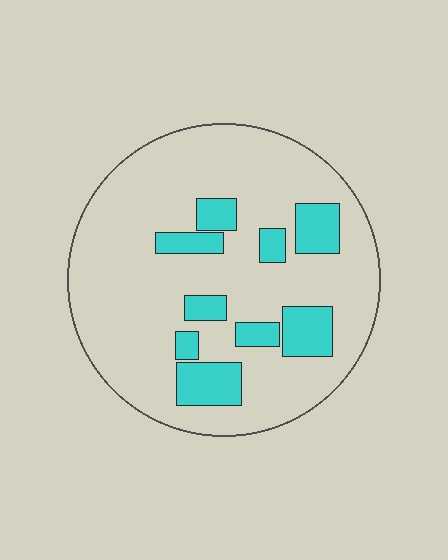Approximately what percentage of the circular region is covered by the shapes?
Approximately 20%.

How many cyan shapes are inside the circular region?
9.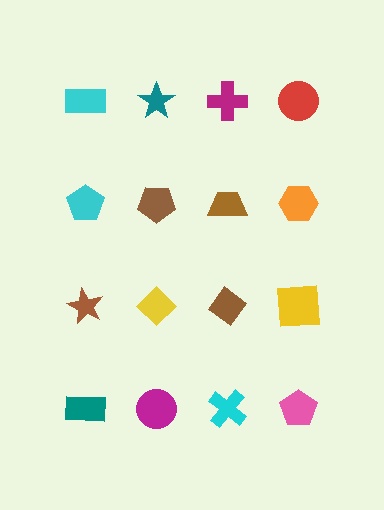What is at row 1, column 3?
A magenta cross.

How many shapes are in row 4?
4 shapes.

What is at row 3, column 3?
A brown diamond.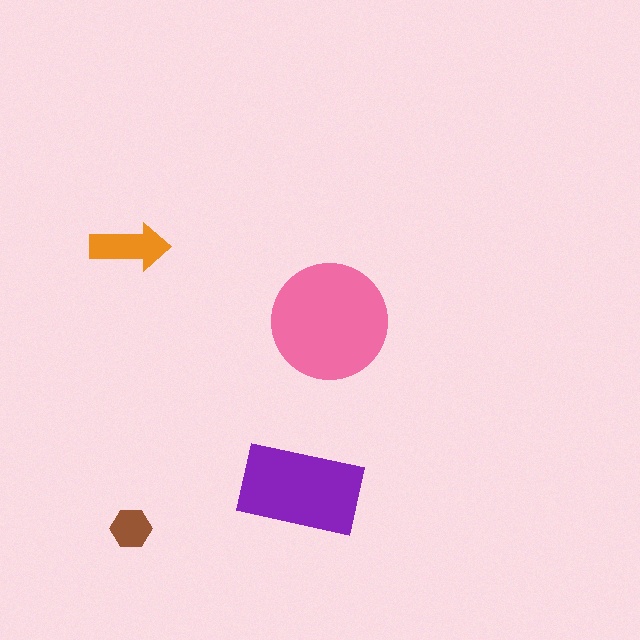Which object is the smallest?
The brown hexagon.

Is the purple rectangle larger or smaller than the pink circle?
Smaller.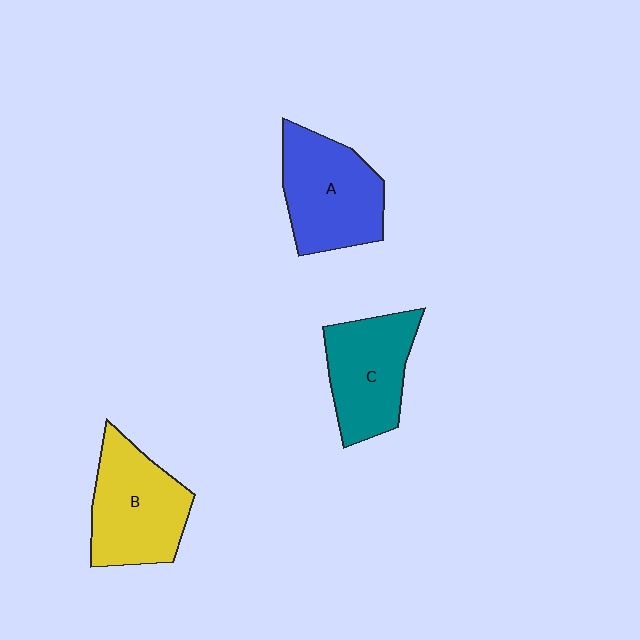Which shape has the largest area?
Shape B (yellow).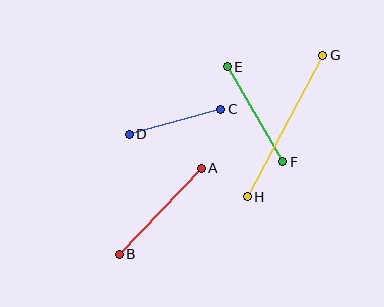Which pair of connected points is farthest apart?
Points G and H are farthest apart.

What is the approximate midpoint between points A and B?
The midpoint is at approximately (160, 211) pixels.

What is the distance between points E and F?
The distance is approximately 110 pixels.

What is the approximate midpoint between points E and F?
The midpoint is at approximately (255, 114) pixels.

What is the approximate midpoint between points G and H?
The midpoint is at approximately (285, 126) pixels.